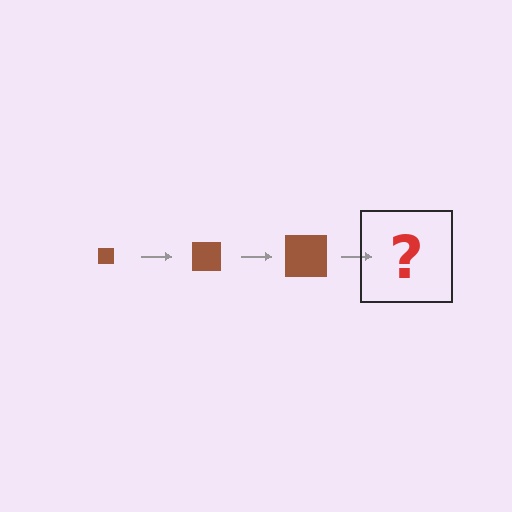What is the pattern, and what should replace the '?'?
The pattern is that the square gets progressively larger each step. The '?' should be a brown square, larger than the previous one.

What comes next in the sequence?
The next element should be a brown square, larger than the previous one.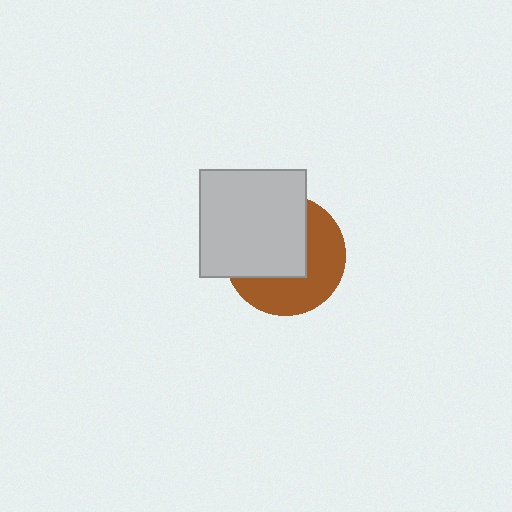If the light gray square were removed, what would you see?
You would see the complete brown circle.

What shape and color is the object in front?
The object in front is a light gray square.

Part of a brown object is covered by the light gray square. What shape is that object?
It is a circle.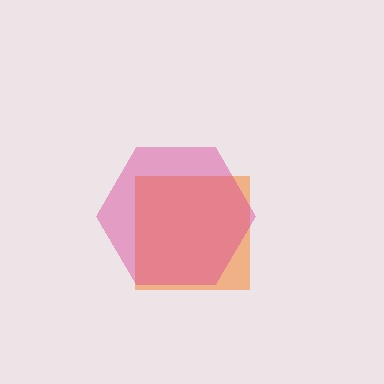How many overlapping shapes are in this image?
There are 2 overlapping shapes in the image.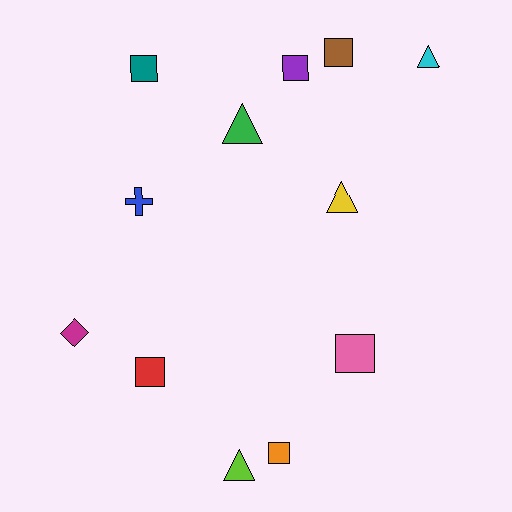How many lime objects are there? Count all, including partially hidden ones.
There is 1 lime object.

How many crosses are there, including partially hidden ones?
There is 1 cross.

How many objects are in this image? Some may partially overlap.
There are 12 objects.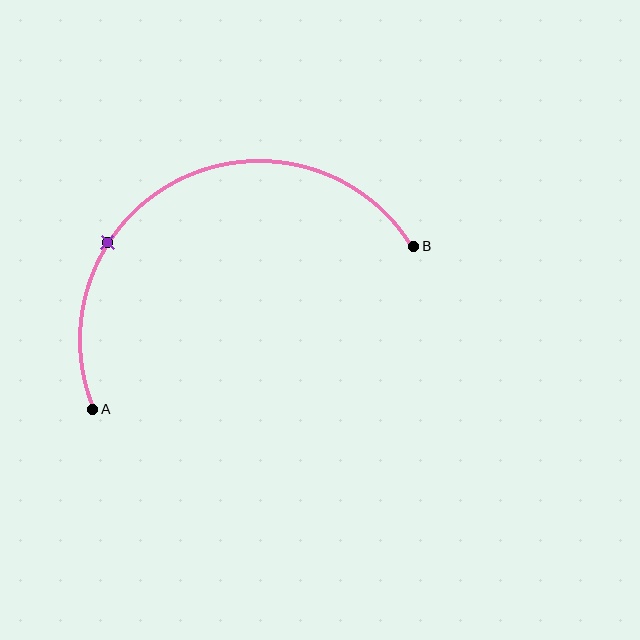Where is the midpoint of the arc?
The arc midpoint is the point on the curve farthest from the straight line joining A and B. It sits above that line.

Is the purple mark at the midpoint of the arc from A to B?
No. The purple mark lies on the arc but is closer to endpoint A. The arc midpoint would be at the point on the curve equidistant along the arc from both A and B.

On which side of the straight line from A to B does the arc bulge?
The arc bulges above the straight line connecting A and B.